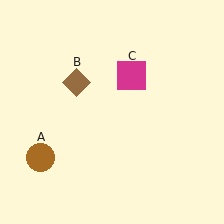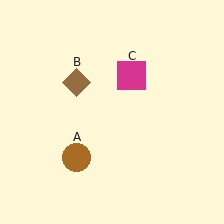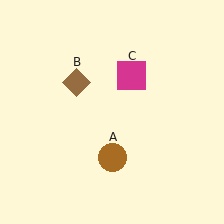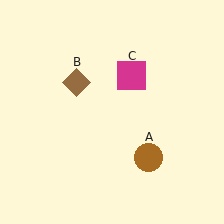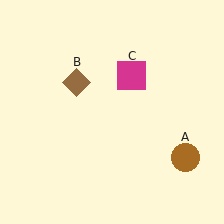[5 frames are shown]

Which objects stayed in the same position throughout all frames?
Brown diamond (object B) and magenta square (object C) remained stationary.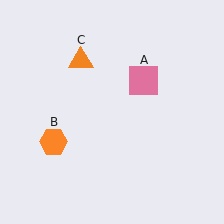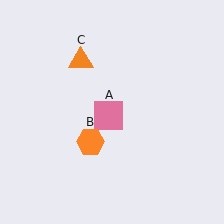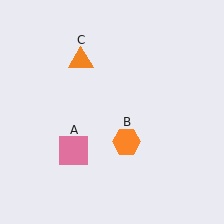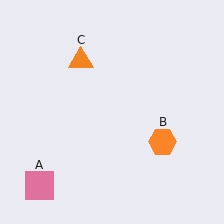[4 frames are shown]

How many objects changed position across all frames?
2 objects changed position: pink square (object A), orange hexagon (object B).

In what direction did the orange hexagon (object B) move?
The orange hexagon (object B) moved right.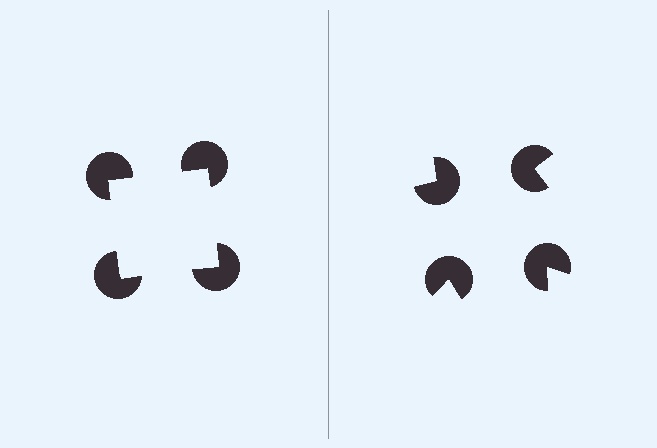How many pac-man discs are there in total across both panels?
8 — 4 on each side.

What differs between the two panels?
The pac-man discs are positioned identically on both sides; only the wedge orientations differ. On the left they align to a square; on the right they are misaligned.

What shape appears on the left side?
An illusory square.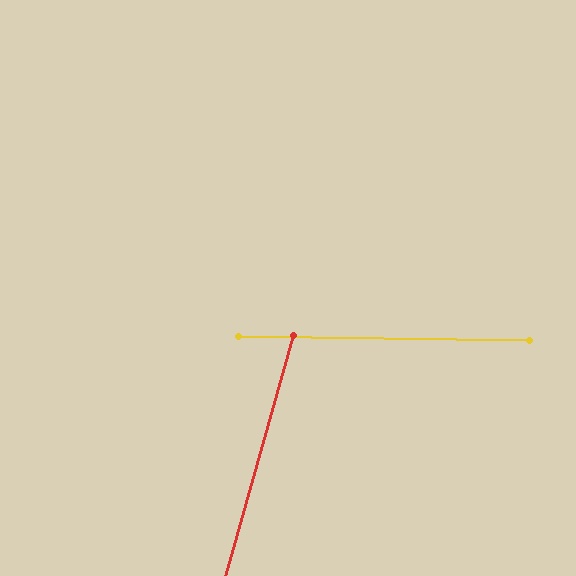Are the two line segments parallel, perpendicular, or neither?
Neither parallel nor perpendicular — they differ by about 75°.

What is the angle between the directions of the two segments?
Approximately 75 degrees.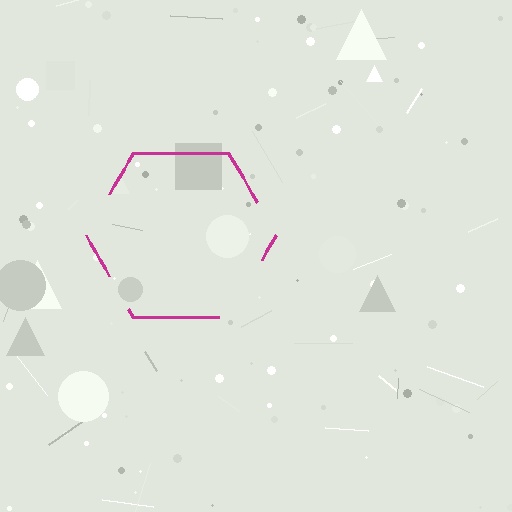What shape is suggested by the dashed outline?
The dashed outline suggests a hexagon.